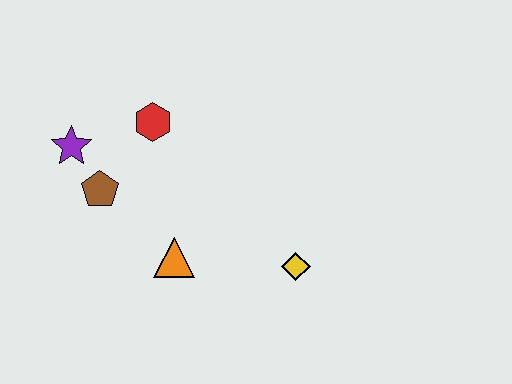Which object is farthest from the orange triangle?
The purple star is farthest from the orange triangle.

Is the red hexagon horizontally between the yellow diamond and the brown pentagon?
Yes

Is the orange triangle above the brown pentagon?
No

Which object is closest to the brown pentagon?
The purple star is closest to the brown pentagon.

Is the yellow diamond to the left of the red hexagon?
No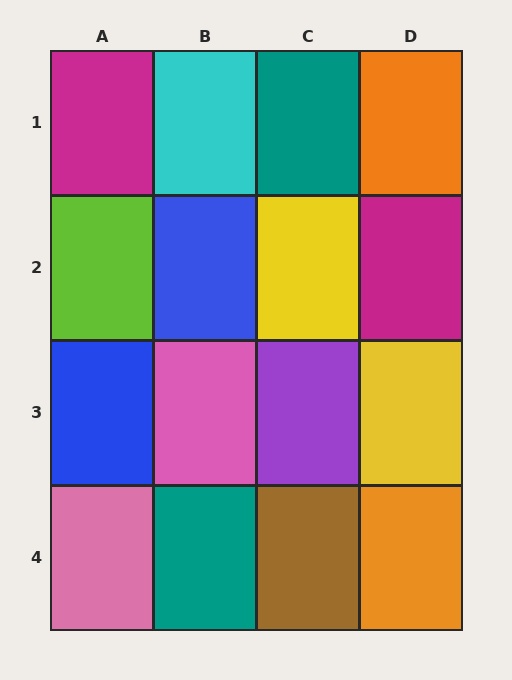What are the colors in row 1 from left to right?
Magenta, cyan, teal, orange.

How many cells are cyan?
1 cell is cyan.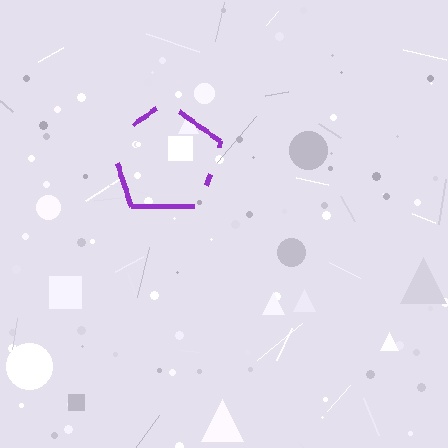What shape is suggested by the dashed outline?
The dashed outline suggests a pentagon.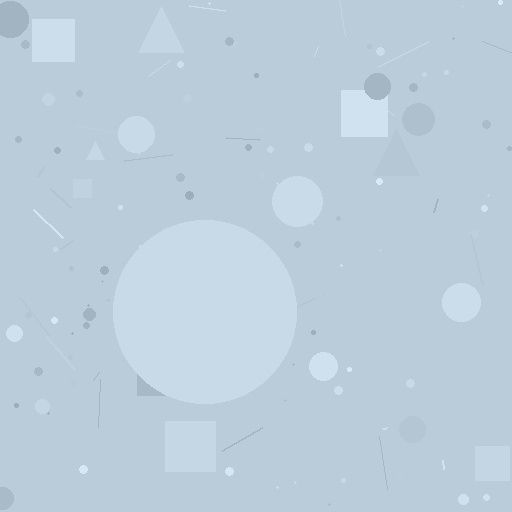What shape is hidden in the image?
A circle is hidden in the image.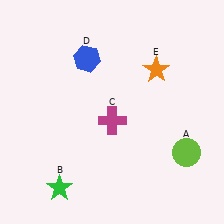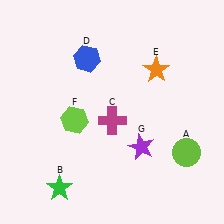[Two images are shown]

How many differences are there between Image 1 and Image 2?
There are 2 differences between the two images.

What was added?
A lime hexagon (F), a purple star (G) were added in Image 2.